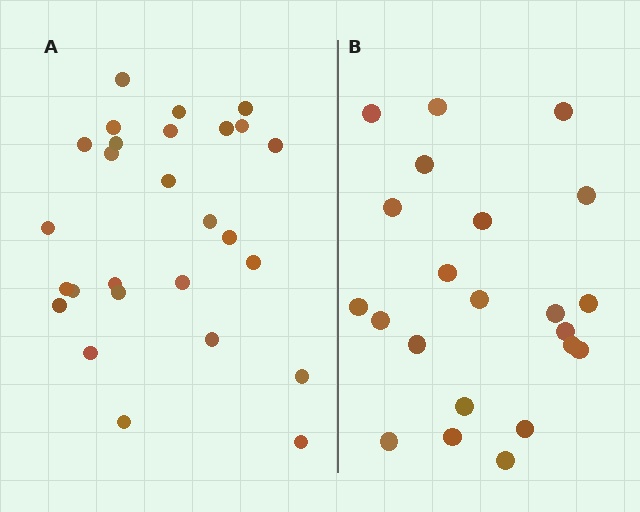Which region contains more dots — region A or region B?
Region A (the left region) has more dots.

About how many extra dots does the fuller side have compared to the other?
Region A has about 5 more dots than region B.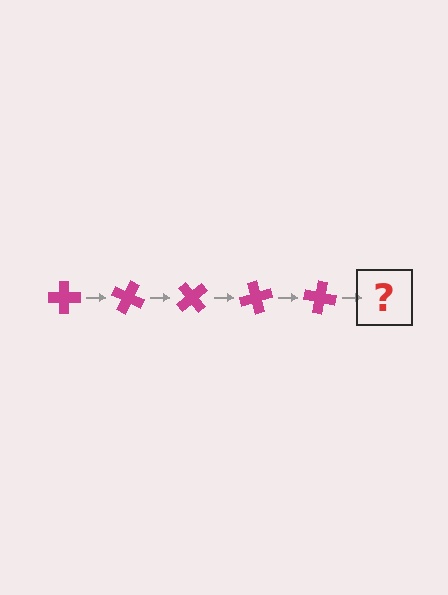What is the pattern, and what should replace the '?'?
The pattern is that the cross rotates 25 degrees each step. The '?' should be a magenta cross rotated 125 degrees.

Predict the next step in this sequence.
The next step is a magenta cross rotated 125 degrees.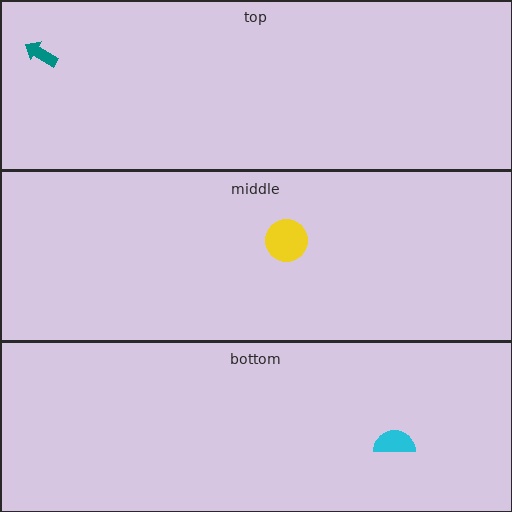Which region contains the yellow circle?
The middle region.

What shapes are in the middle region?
The yellow circle.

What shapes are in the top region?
The teal arrow.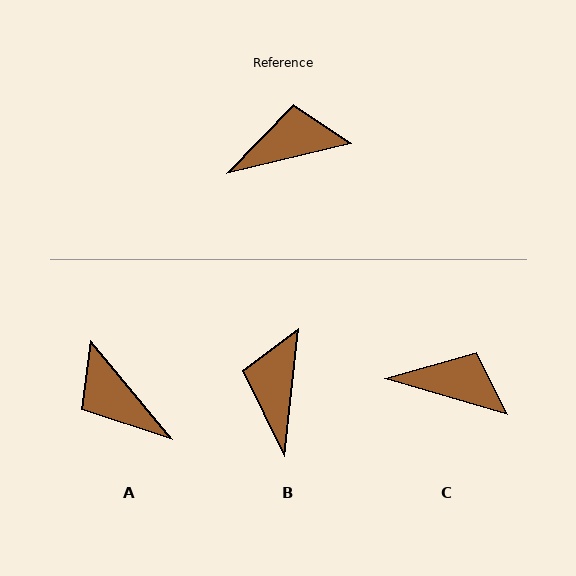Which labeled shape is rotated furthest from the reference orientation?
A, about 116 degrees away.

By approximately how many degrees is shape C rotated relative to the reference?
Approximately 30 degrees clockwise.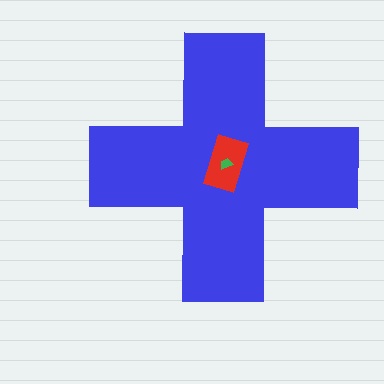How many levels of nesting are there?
3.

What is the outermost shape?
The blue cross.